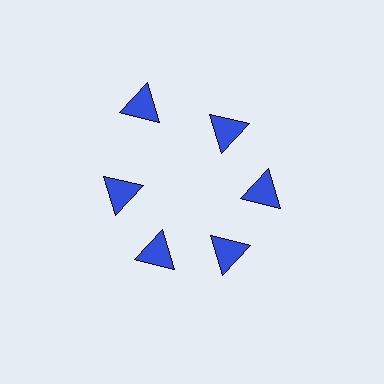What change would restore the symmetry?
The symmetry would be restored by moving it inward, back onto the ring so that all 6 triangles sit at equal angles and equal distance from the center.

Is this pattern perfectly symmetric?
No. The 6 blue triangles are arranged in a ring, but one element near the 11 o'clock position is pushed outward from the center, breaking the 6-fold rotational symmetry.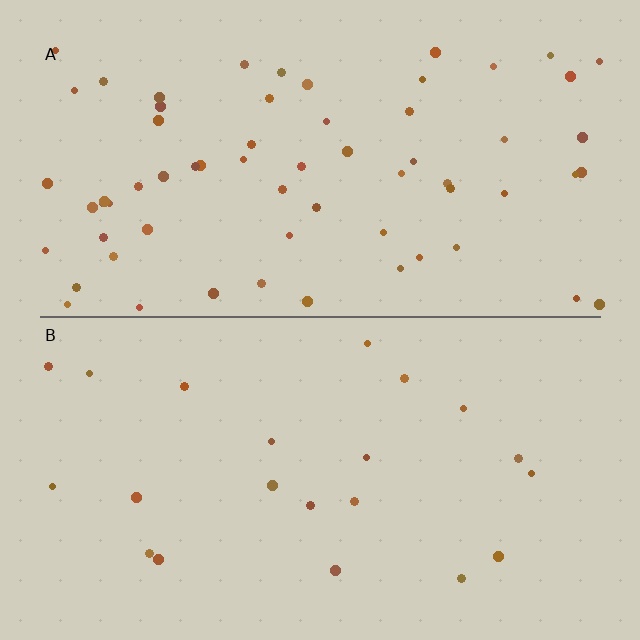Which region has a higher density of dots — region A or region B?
A (the top).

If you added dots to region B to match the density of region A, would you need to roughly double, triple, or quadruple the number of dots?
Approximately triple.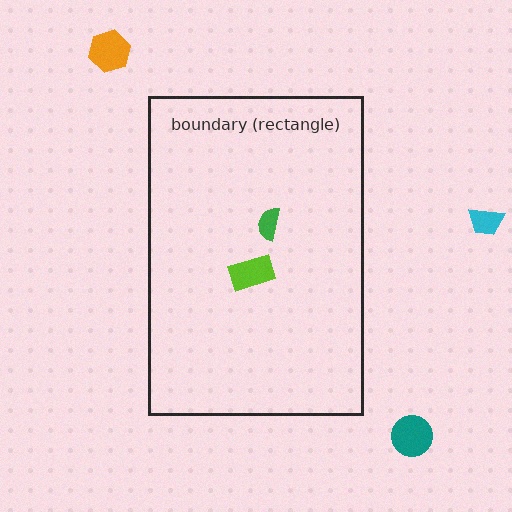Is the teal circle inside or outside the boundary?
Outside.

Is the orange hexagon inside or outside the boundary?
Outside.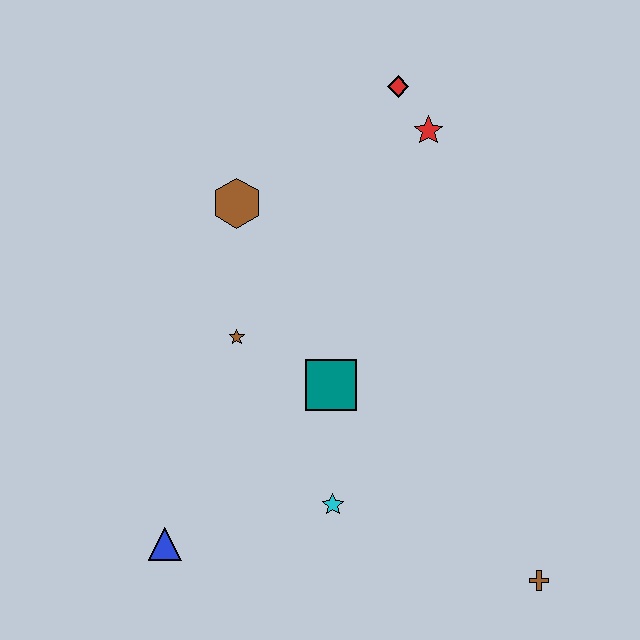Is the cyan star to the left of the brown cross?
Yes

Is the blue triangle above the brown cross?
Yes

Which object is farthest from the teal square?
The red diamond is farthest from the teal square.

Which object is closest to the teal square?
The brown star is closest to the teal square.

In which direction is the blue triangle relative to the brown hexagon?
The blue triangle is below the brown hexagon.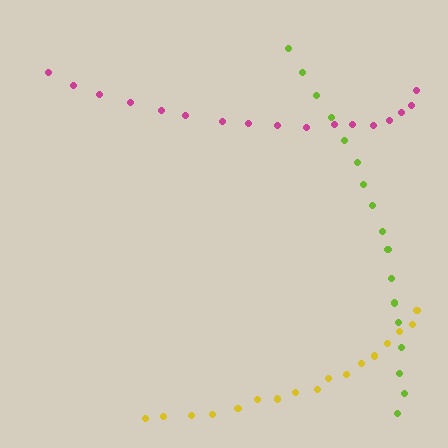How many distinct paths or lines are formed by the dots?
There are 3 distinct paths.